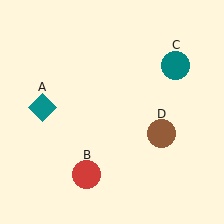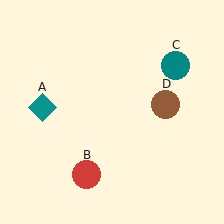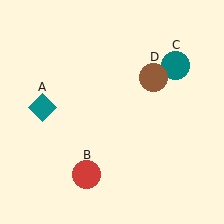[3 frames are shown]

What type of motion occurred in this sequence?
The brown circle (object D) rotated counterclockwise around the center of the scene.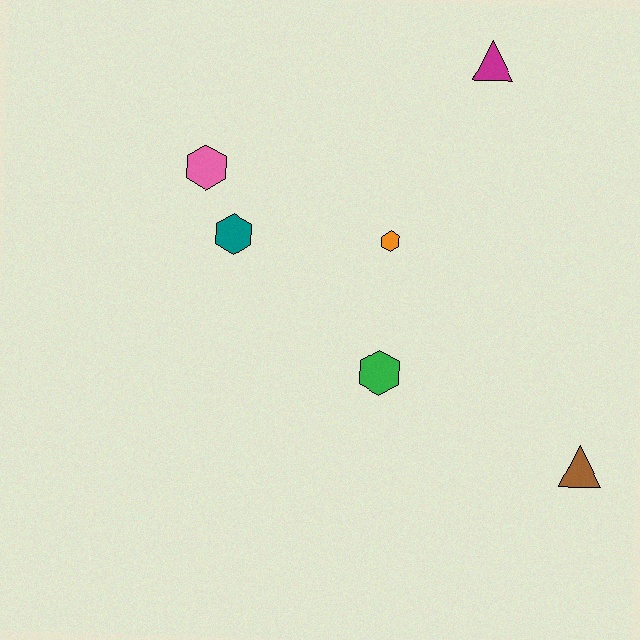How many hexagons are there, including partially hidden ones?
There are 4 hexagons.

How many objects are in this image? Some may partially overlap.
There are 6 objects.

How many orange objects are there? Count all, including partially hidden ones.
There is 1 orange object.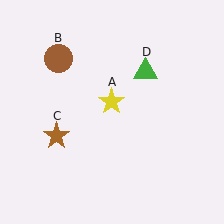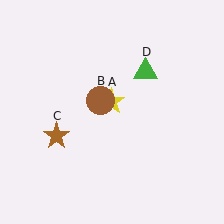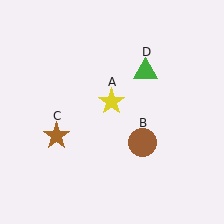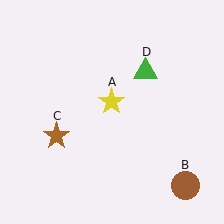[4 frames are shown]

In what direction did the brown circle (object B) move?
The brown circle (object B) moved down and to the right.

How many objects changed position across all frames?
1 object changed position: brown circle (object B).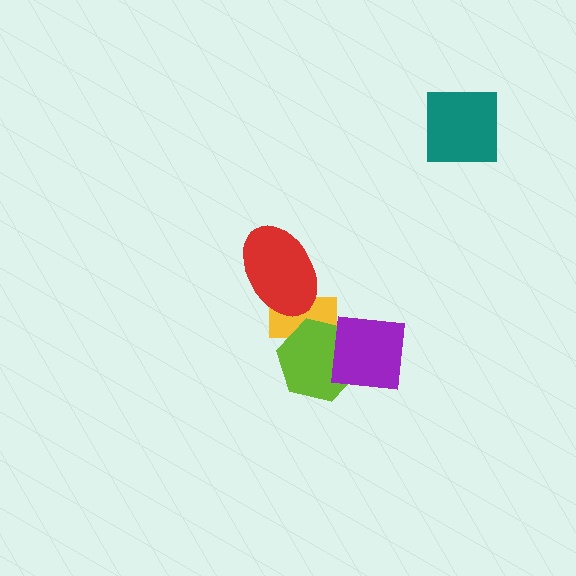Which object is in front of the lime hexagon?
The purple square is in front of the lime hexagon.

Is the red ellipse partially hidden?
No, no other shape covers it.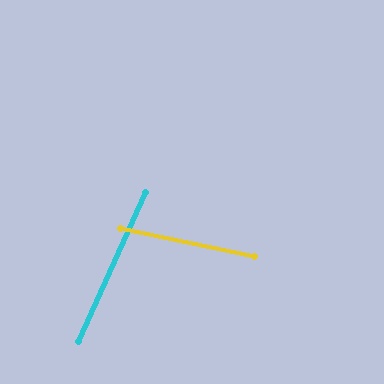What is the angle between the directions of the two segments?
Approximately 78 degrees.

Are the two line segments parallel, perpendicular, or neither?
Neither parallel nor perpendicular — they differ by about 78°.